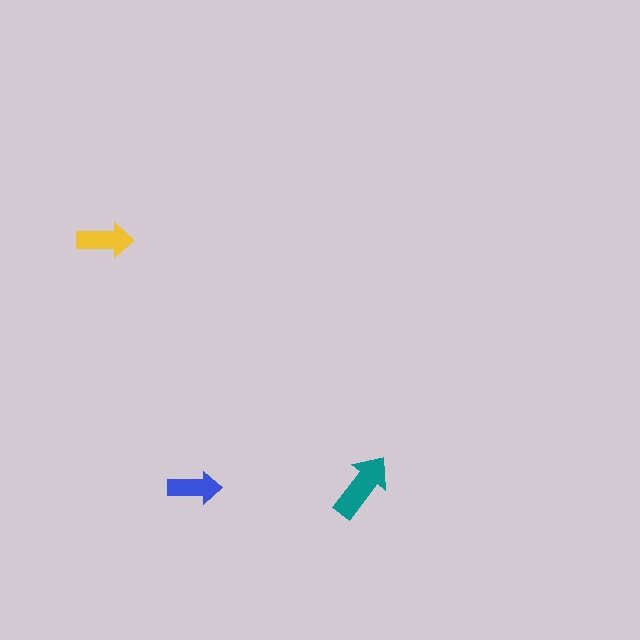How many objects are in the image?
There are 3 objects in the image.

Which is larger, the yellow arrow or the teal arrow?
The teal one.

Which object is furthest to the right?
The teal arrow is rightmost.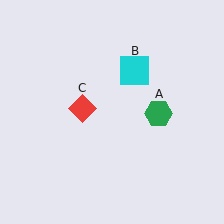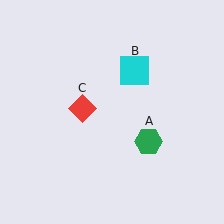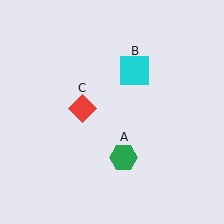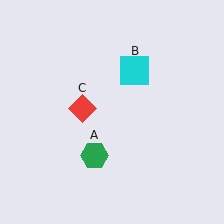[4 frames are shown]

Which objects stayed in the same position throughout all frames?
Cyan square (object B) and red diamond (object C) remained stationary.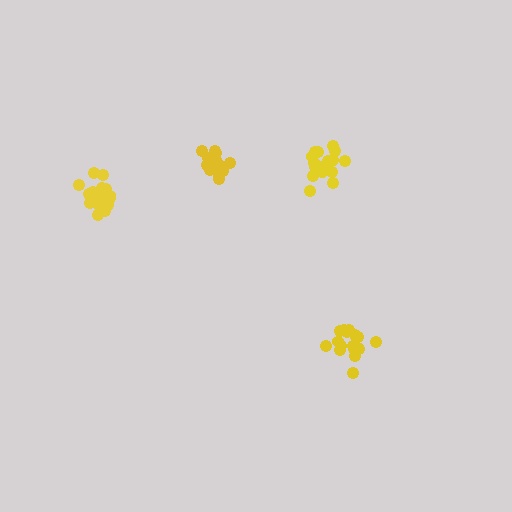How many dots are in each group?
Group 1: 15 dots, Group 2: 19 dots, Group 3: 18 dots, Group 4: 18 dots (70 total).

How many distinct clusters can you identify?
There are 4 distinct clusters.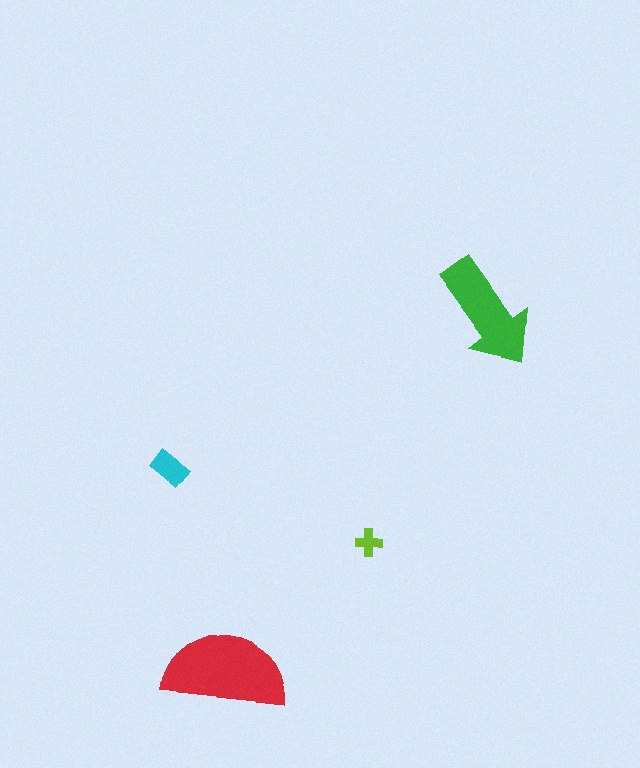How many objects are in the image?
There are 4 objects in the image.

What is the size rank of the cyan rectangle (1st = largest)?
3rd.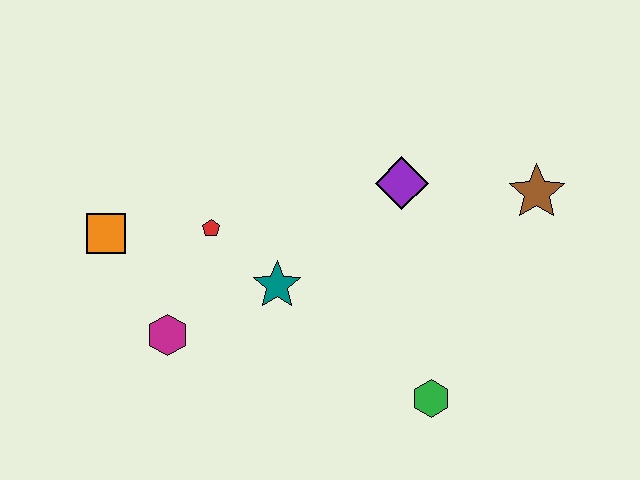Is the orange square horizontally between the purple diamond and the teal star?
No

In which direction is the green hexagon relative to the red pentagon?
The green hexagon is to the right of the red pentagon.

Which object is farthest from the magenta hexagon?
The brown star is farthest from the magenta hexagon.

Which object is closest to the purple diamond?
The brown star is closest to the purple diamond.